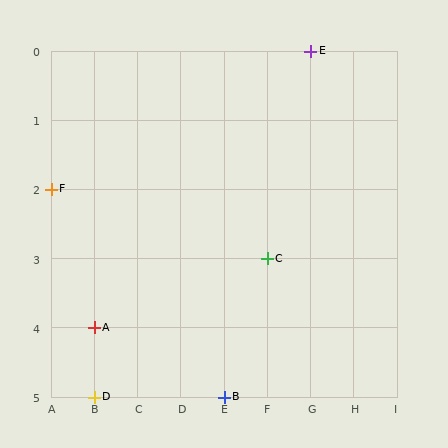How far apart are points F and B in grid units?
Points F and B are 4 columns and 3 rows apart (about 5.0 grid units diagonally).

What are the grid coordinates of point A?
Point A is at grid coordinates (B, 4).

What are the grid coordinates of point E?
Point E is at grid coordinates (G, 0).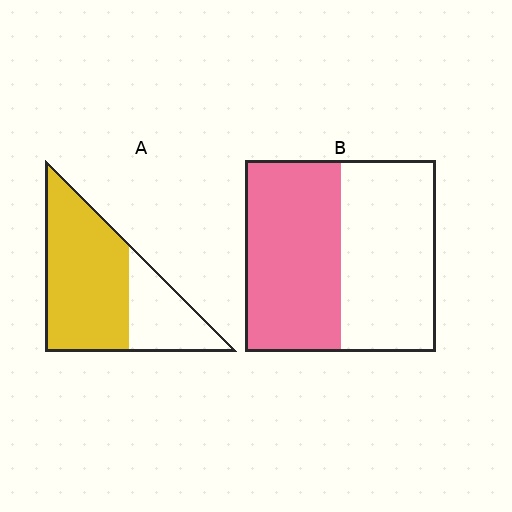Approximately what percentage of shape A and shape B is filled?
A is approximately 70% and B is approximately 50%.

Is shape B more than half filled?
Roughly half.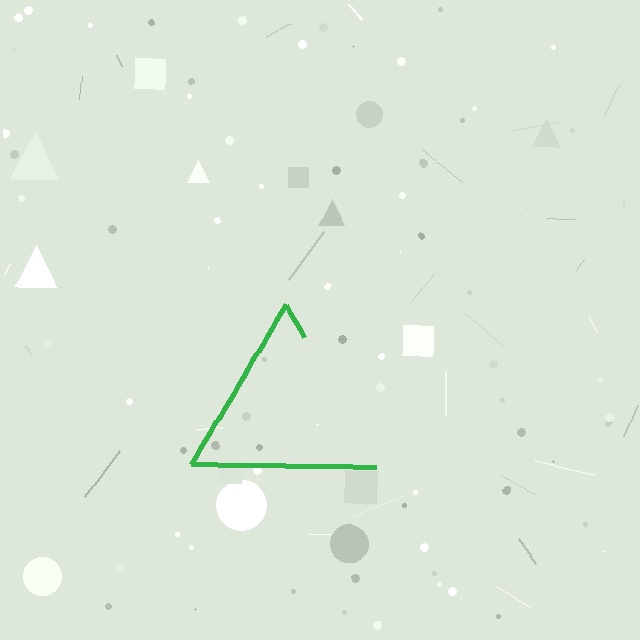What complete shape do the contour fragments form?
The contour fragments form a triangle.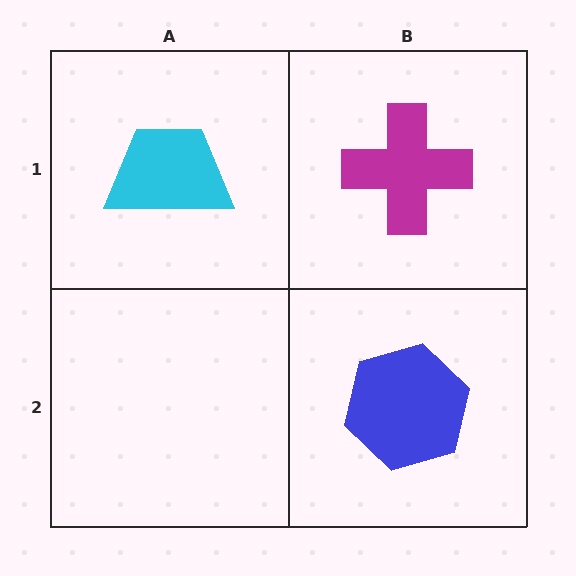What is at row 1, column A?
A cyan trapezoid.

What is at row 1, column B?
A magenta cross.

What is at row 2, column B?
A blue hexagon.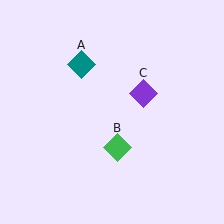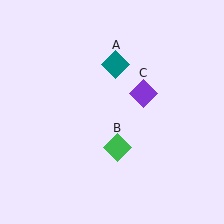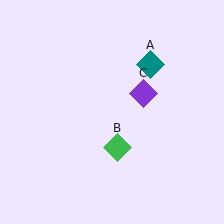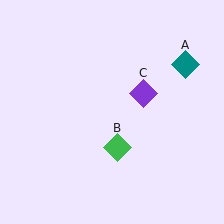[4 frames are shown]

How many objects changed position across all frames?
1 object changed position: teal diamond (object A).